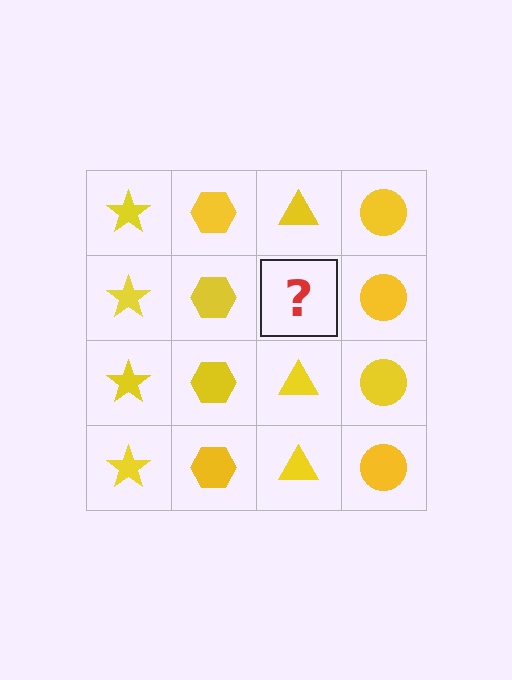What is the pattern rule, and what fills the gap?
The rule is that each column has a consistent shape. The gap should be filled with a yellow triangle.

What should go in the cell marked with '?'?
The missing cell should contain a yellow triangle.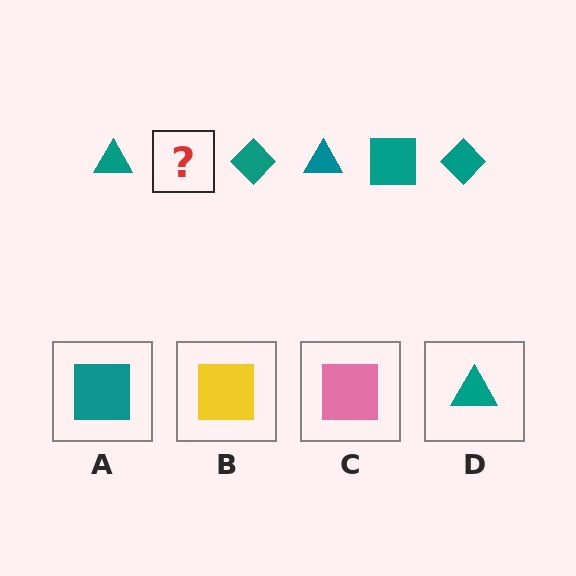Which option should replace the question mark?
Option A.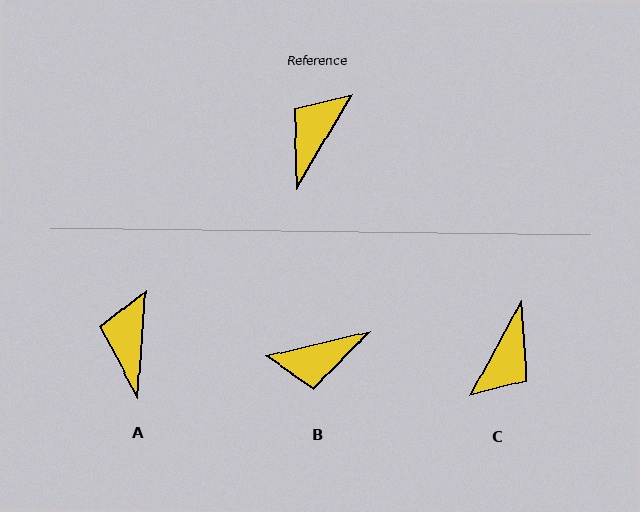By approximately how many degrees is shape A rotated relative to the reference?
Approximately 26 degrees counter-clockwise.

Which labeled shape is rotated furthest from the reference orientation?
C, about 178 degrees away.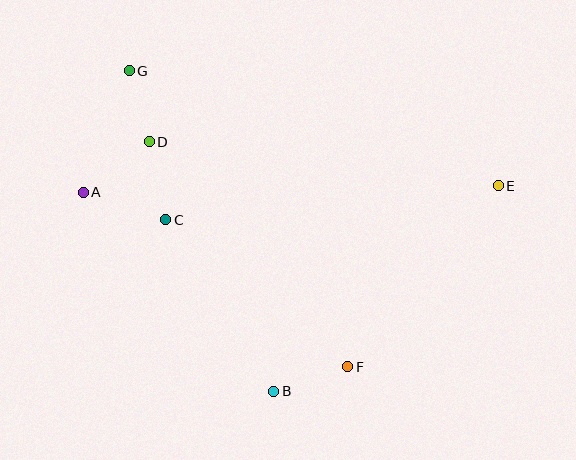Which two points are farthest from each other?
Points A and E are farthest from each other.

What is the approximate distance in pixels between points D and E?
The distance between D and E is approximately 352 pixels.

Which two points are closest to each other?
Points D and G are closest to each other.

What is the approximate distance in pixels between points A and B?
The distance between A and B is approximately 276 pixels.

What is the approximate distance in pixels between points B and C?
The distance between B and C is approximately 203 pixels.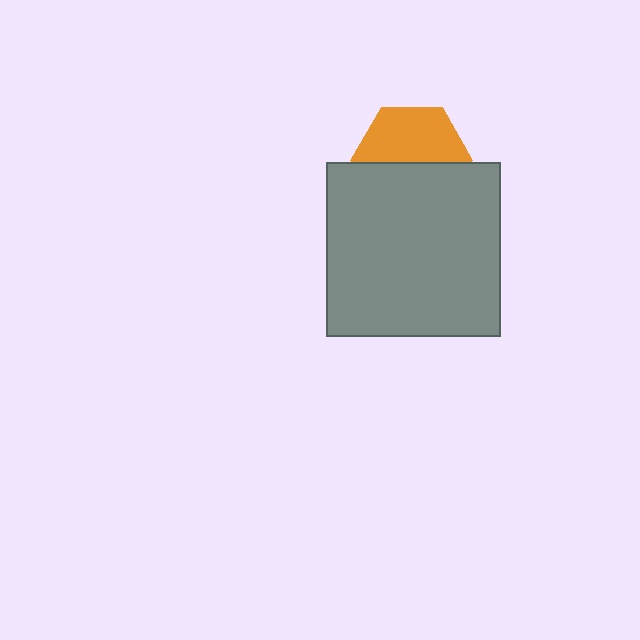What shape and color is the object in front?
The object in front is a gray square.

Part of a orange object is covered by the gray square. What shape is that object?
It is a hexagon.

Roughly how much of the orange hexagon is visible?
About half of it is visible (roughly 51%).